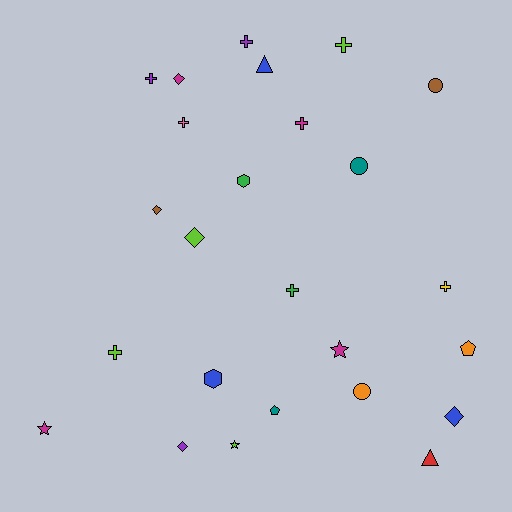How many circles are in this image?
There are 3 circles.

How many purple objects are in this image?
There are 3 purple objects.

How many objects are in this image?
There are 25 objects.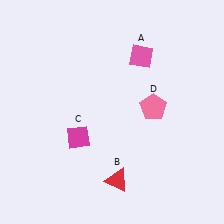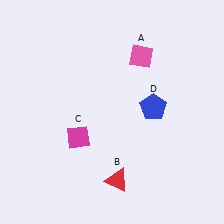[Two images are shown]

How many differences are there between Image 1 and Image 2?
There is 1 difference between the two images.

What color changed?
The pentagon (D) changed from pink in Image 1 to blue in Image 2.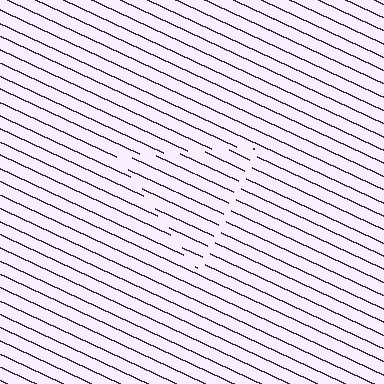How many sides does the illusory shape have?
3 sides — the line-ends trace a triangle.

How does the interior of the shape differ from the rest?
The interior of the shape contains the same grating, shifted by half a period — the contour is defined by the phase discontinuity where line-ends from the inner and outer gratings abut.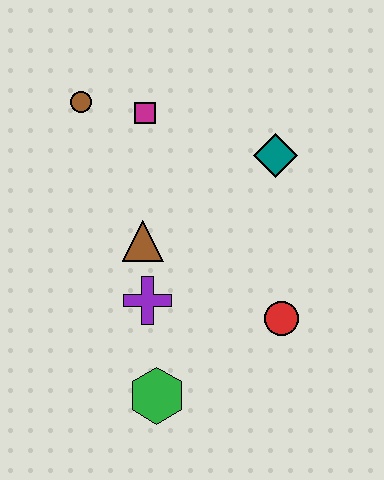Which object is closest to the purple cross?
The brown triangle is closest to the purple cross.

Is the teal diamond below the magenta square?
Yes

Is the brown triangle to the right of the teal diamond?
No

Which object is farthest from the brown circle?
The green hexagon is farthest from the brown circle.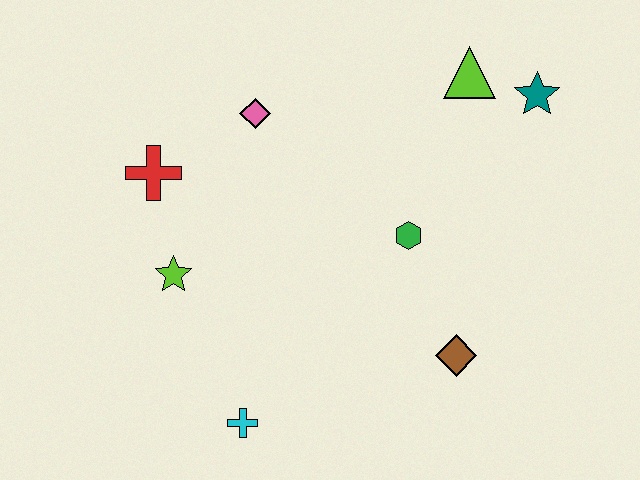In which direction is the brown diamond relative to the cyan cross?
The brown diamond is to the right of the cyan cross.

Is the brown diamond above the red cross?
No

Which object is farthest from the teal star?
The cyan cross is farthest from the teal star.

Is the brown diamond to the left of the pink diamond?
No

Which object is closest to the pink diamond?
The red cross is closest to the pink diamond.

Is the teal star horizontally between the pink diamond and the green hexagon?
No